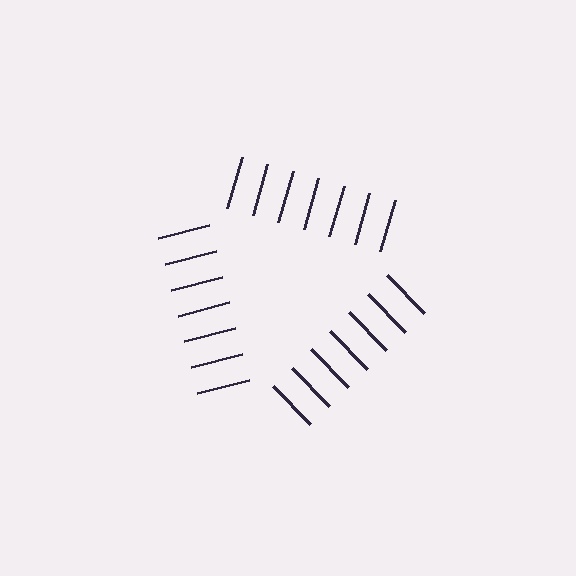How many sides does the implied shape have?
3 sides — the line-ends trace a triangle.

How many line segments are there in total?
21 — 7 along each of the 3 edges.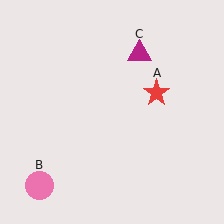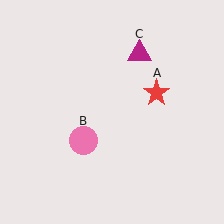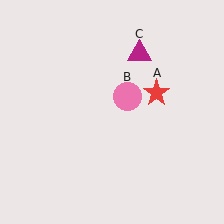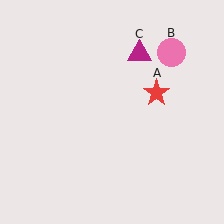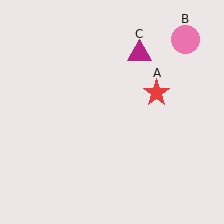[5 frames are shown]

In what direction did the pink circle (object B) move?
The pink circle (object B) moved up and to the right.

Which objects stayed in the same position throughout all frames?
Red star (object A) and magenta triangle (object C) remained stationary.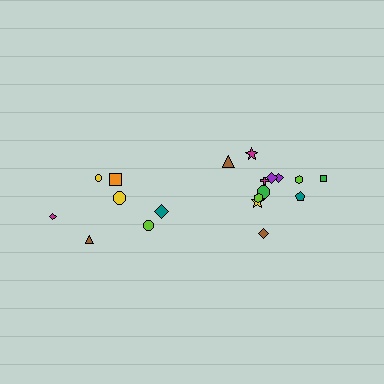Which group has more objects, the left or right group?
The right group.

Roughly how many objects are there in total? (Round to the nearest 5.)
Roughly 20 objects in total.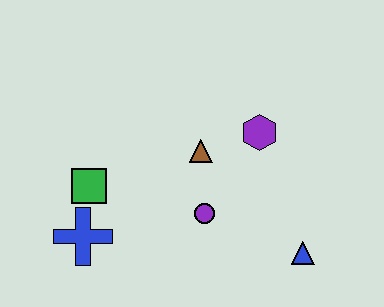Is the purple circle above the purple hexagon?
No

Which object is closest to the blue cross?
The green square is closest to the blue cross.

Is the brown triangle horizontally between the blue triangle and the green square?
Yes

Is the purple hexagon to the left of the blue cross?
No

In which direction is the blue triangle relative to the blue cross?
The blue triangle is to the right of the blue cross.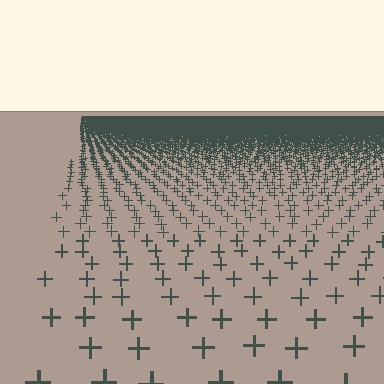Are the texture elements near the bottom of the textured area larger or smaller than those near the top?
Larger. Near the bottom, elements are closer to the viewer and appear at a bigger on-screen size.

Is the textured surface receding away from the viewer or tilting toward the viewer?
The surface is receding away from the viewer. Texture elements get smaller and denser toward the top.